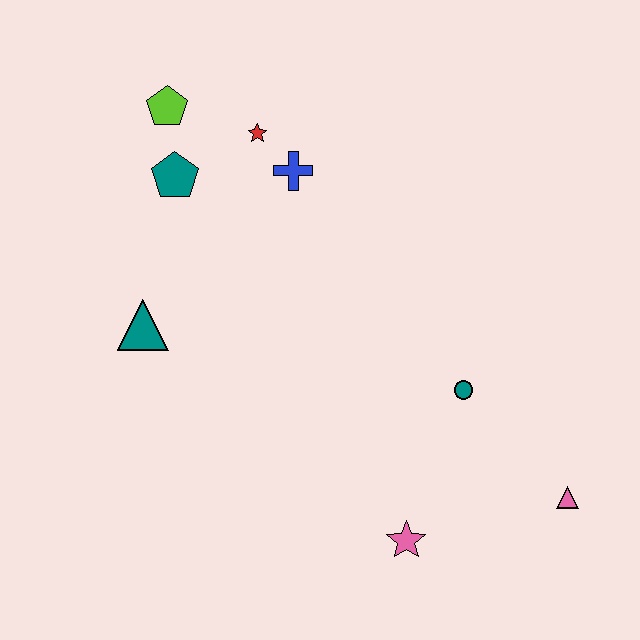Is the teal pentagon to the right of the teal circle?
No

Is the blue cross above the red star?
No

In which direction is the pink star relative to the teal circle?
The pink star is below the teal circle.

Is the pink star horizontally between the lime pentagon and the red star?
No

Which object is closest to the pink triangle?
The teal circle is closest to the pink triangle.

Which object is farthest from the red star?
The pink triangle is farthest from the red star.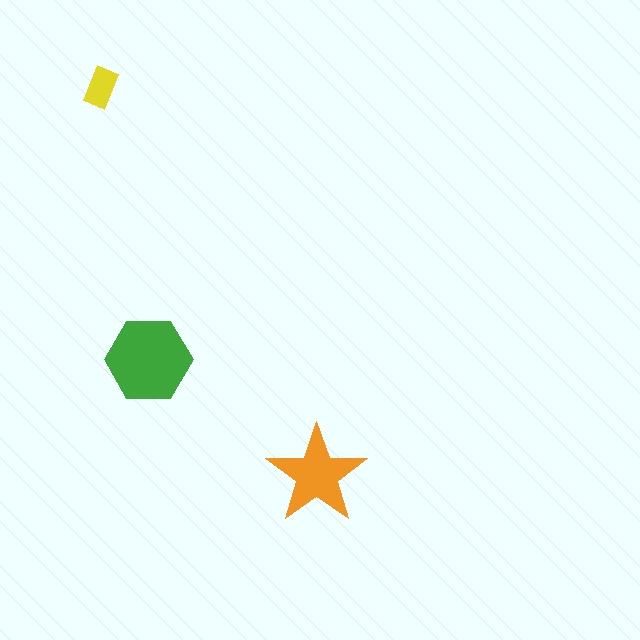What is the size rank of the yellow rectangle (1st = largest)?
3rd.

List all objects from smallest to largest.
The yellow rectangle, the orange star, the green hexagon.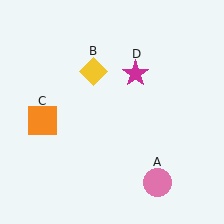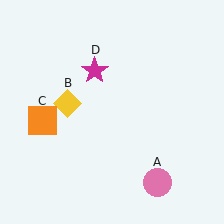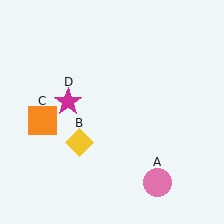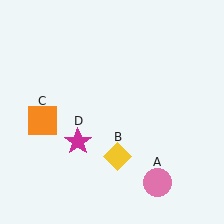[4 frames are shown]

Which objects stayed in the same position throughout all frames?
Pink circle (object A) and orange square (object C) remained stationary.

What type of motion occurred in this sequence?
The yellow diamond (object B), magenta star (object D) rotated counterclockwise around the center of the scene.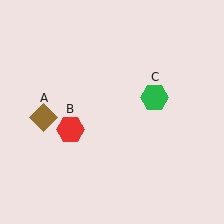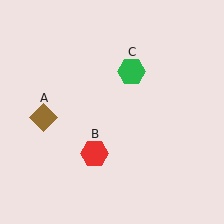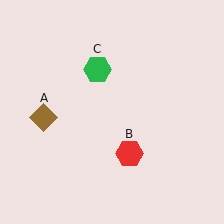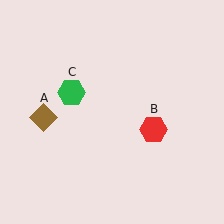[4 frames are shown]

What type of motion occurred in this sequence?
The red hexagon (object B), green hexagon (object C) rotated counterclockwise around the center of the scene.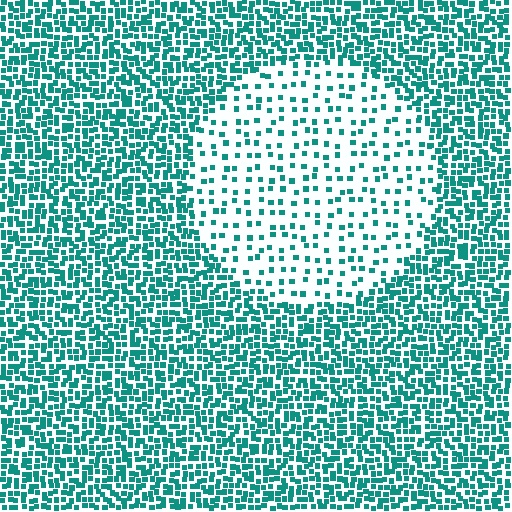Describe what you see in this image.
The image contains small teal elements arranged at two different densities. A circle-shaped region is visible where the elements are less densely packed than the surrounding area.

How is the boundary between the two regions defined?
The boundary is defined by a change in element density (approximately 3.0x ratio). All elements are the same color, size, and shape.